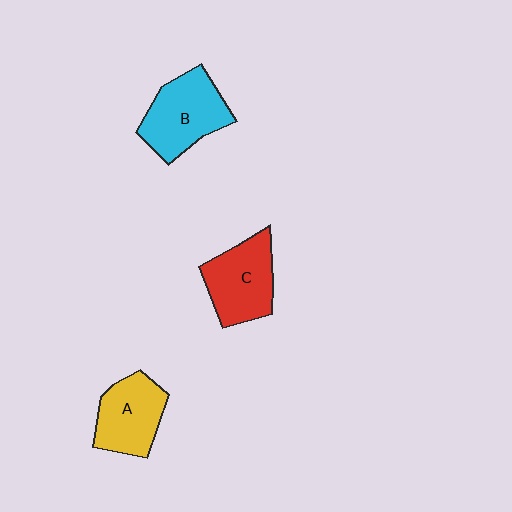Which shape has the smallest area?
Shape A (yellow).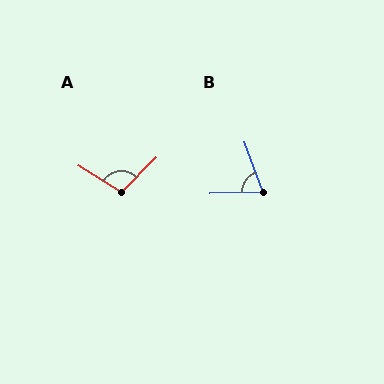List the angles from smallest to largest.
B (72°), A (104°).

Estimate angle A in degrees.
Approximately 104 degrees.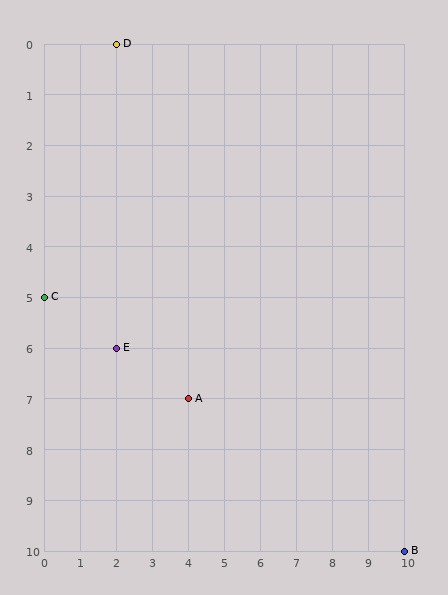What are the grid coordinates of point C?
Point C is at grid coordinates (0, 5).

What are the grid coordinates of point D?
Point D is at grid coordinates (2, 0).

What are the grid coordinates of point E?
Point E is at grid coordinates (2, 6).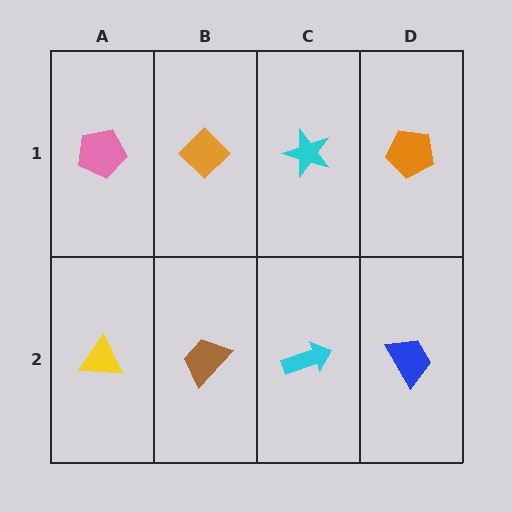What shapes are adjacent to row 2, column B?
An orange diamond (row 1, column B), a yellow triangle (row 2, column A), a cyan arrow (row 2, column C).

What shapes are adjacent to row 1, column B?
A brown trapezoid (row 2, column B), a pink pentagon (row 1, column A), a cyan star (row 1, column C).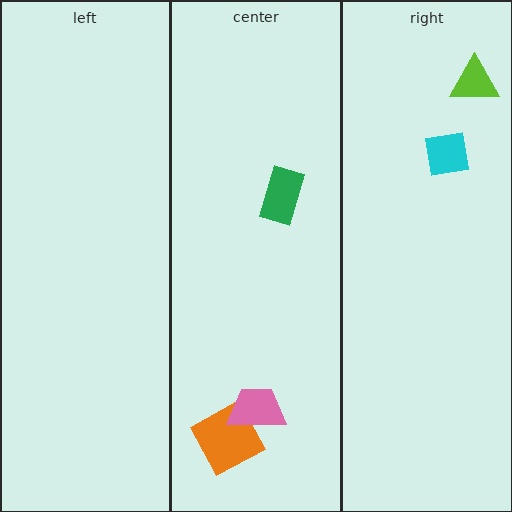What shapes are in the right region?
The cyan square, the lime triangle.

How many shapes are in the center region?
3.